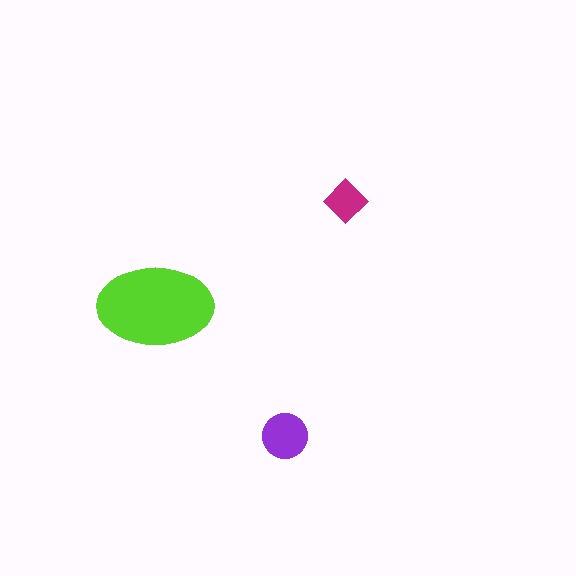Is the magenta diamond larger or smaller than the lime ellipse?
Smaller.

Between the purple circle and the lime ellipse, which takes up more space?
The lime ellipse.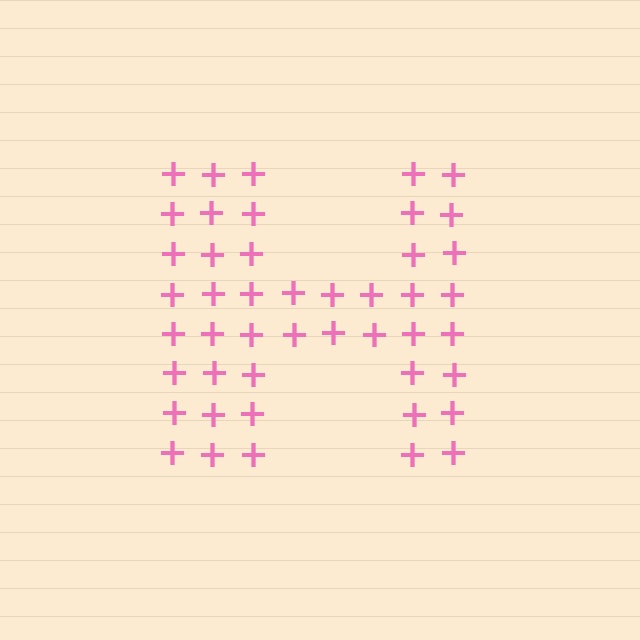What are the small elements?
The small elements are plus signs.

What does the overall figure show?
The overall figure shows the letter H.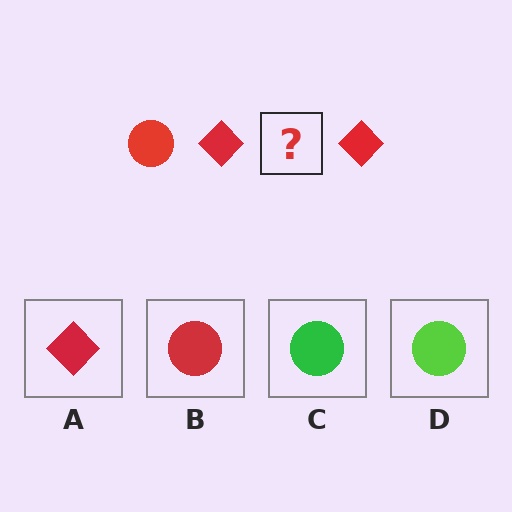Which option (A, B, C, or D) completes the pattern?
B.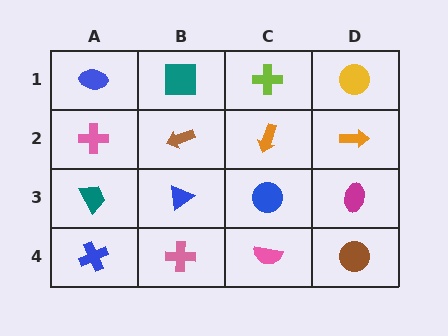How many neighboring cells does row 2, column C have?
4.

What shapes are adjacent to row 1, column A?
A pink cross (row 2, column A), a teal square (row 1, column B).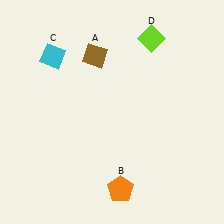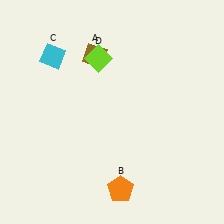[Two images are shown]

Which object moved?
The lime diamond (D) moved left.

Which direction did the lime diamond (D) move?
The lime diamond (D) moved left.